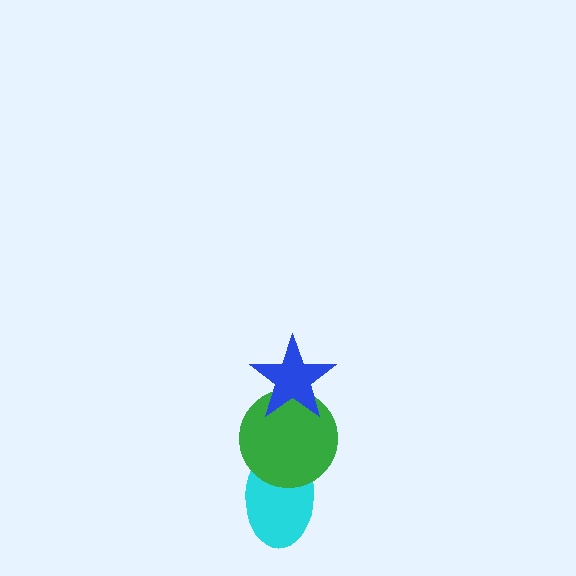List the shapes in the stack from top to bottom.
From top to bottom: the blue star, the green circle, the cyan ellipse.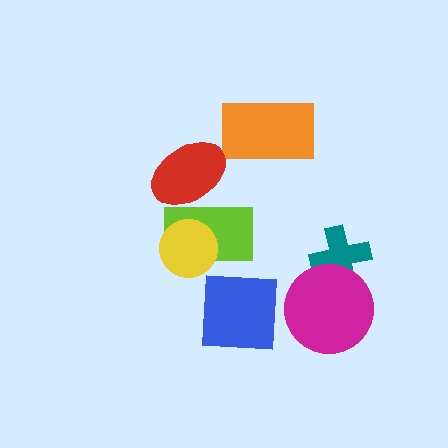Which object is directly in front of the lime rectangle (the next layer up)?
The yellow circle is directly in front of the lime rectangle.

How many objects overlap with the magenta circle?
1 object overlaps with the magenta circle.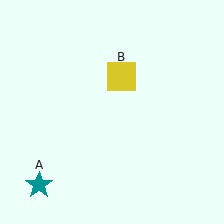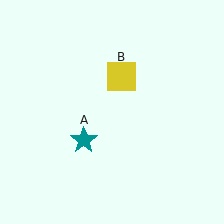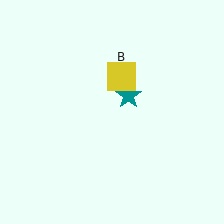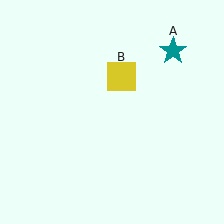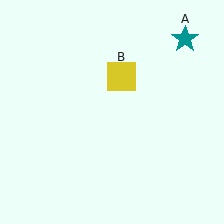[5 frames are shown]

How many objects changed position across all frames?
1 object changed position: teal star (object A).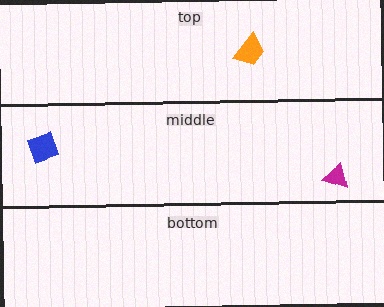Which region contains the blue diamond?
The middle region.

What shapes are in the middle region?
The blue diamond, the magenta triangle.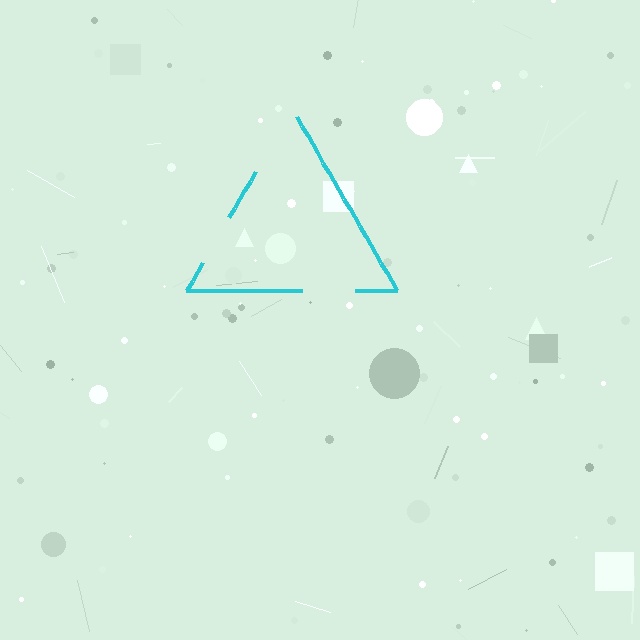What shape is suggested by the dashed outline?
The dashed outline suggests a triangle.